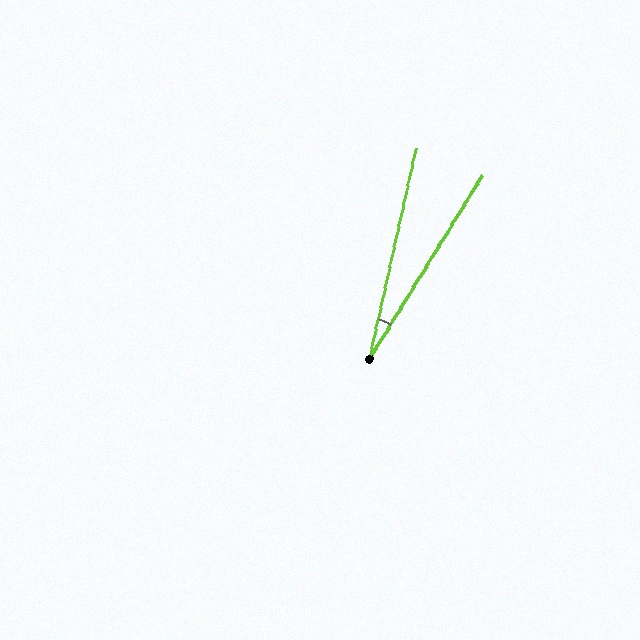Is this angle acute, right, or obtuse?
It is acute.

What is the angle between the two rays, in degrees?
Approximately 19 degrees.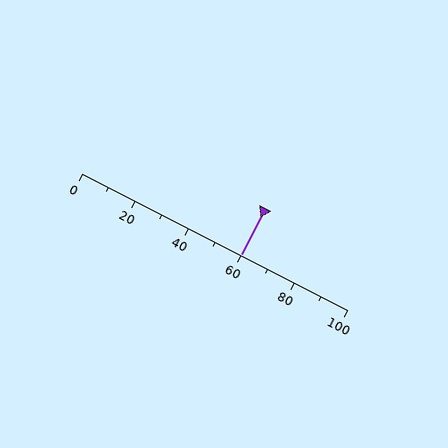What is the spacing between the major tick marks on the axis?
The major ticks are spaced 20 apart.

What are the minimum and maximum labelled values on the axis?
The axis runs from 0 to 100.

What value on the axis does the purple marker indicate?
The marker indicates approximately 60.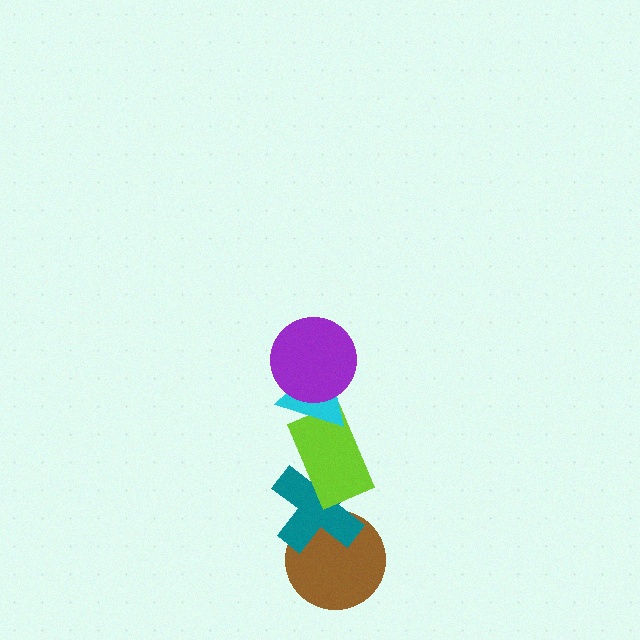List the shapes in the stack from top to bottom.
From top to bottom: the purple circle, the cyan triangle, the lime rectangle, the teal cross, the brown circle.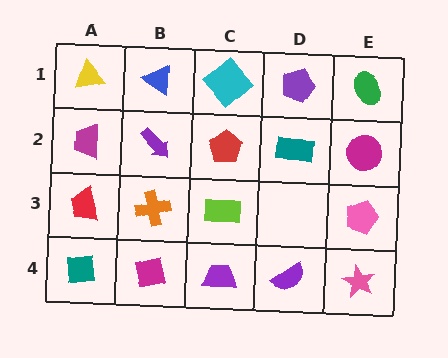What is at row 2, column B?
A purple arrow.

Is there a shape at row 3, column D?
No, that cell is empty.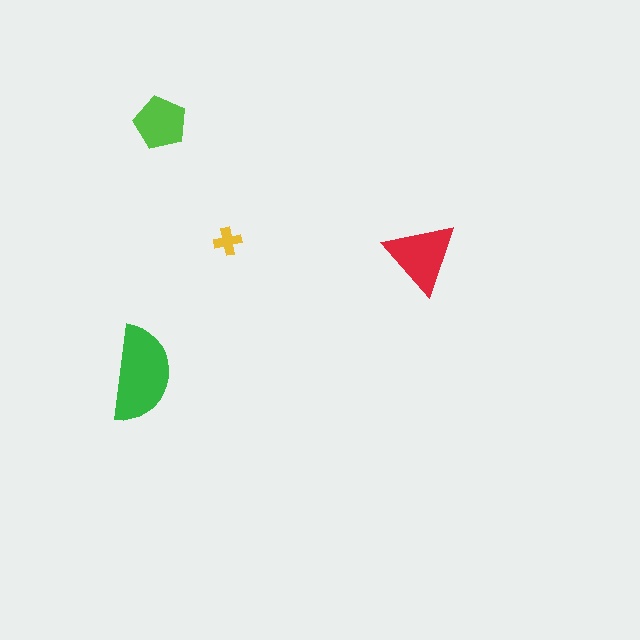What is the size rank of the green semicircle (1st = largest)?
1st.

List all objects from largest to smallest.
The green semicircle, the red triangle, the lime pentagon, the yellow cross.